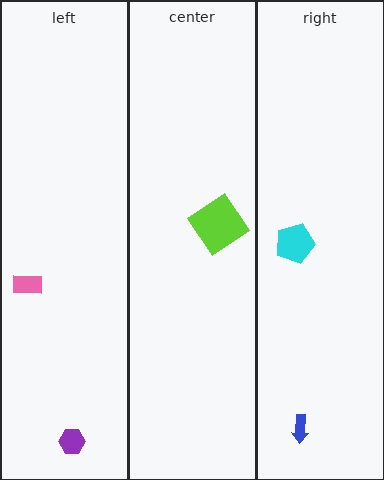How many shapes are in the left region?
2.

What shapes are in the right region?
The blue arrow, the cyan pentagon.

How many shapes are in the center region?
1.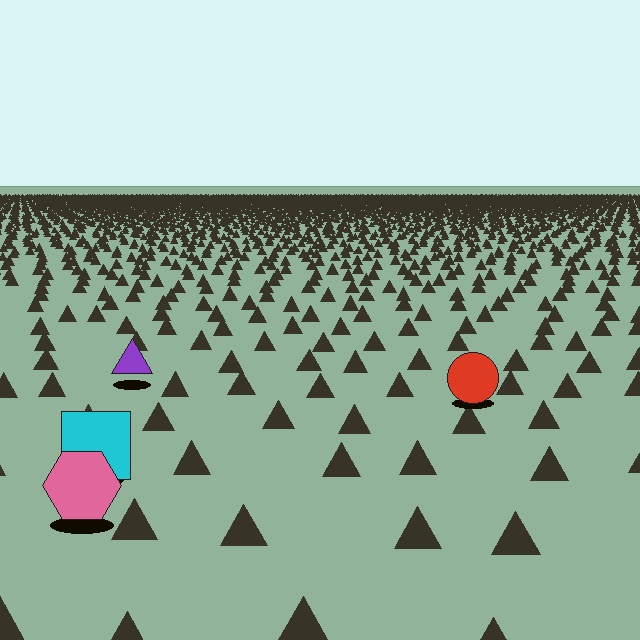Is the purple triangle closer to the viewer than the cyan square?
No. The cyan square is closer — you can tell from the texture gradient: the ground texture is coarser near it.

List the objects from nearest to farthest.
From nearest to farthest: the pink hexagon, the cyan square, the red circle, the purple triangle.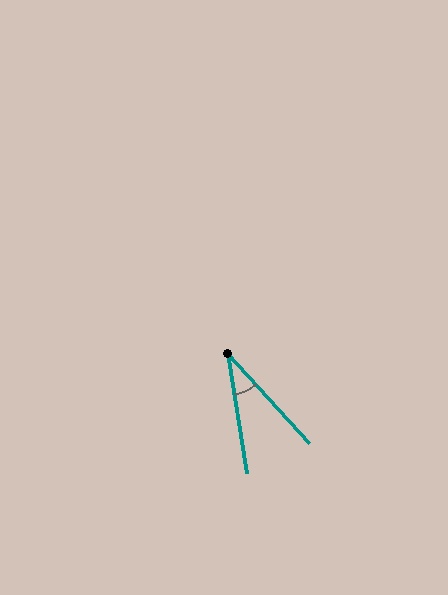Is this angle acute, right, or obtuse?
It is acute.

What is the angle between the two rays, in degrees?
Approximately 33 degrees.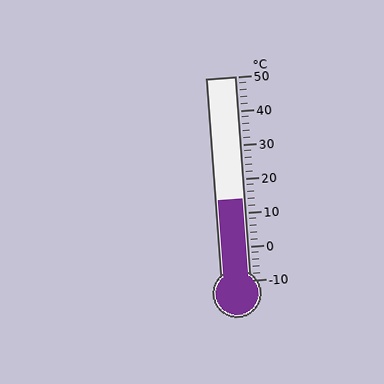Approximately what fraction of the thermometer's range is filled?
The thermometer is filled to approximately 40% of its range.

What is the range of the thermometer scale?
The thermometer scale ranges from -10°C to 50°C.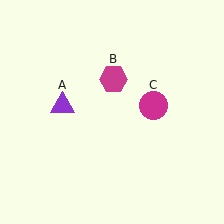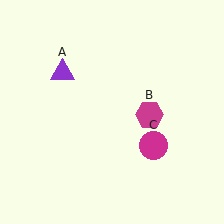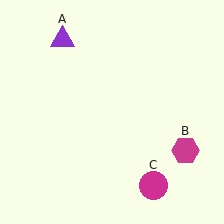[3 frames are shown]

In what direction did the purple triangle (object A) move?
The purple triangle (object A) moved up.